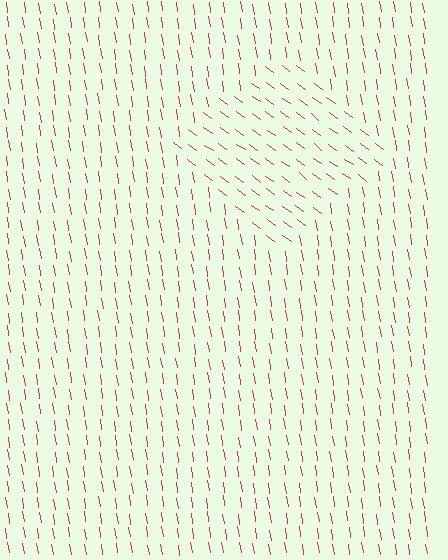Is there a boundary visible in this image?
Yes, there is a texture boundary formed by a change in line orientation.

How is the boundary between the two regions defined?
The boundary is defined purely by a change in line orientation (approximately 45 degrees difference). All lines are the same color and thickness.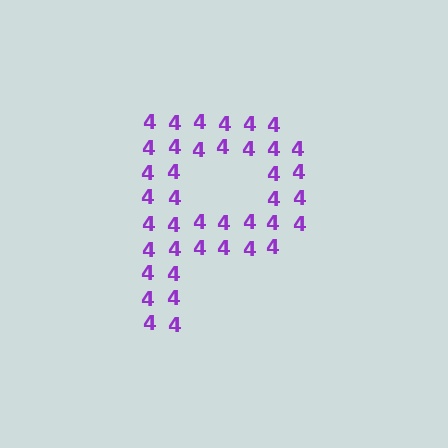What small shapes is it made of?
It is made of small digit 4's.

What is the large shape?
The large shape is the letter P.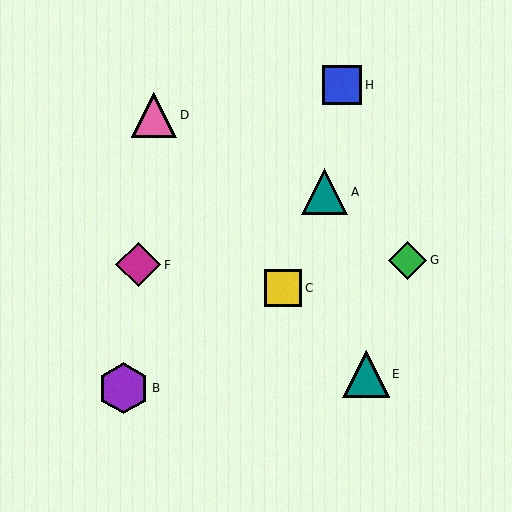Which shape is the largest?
The purple hexagon (labeled B) is the largest.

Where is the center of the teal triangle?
The center of the teal triangle is at (325, 192).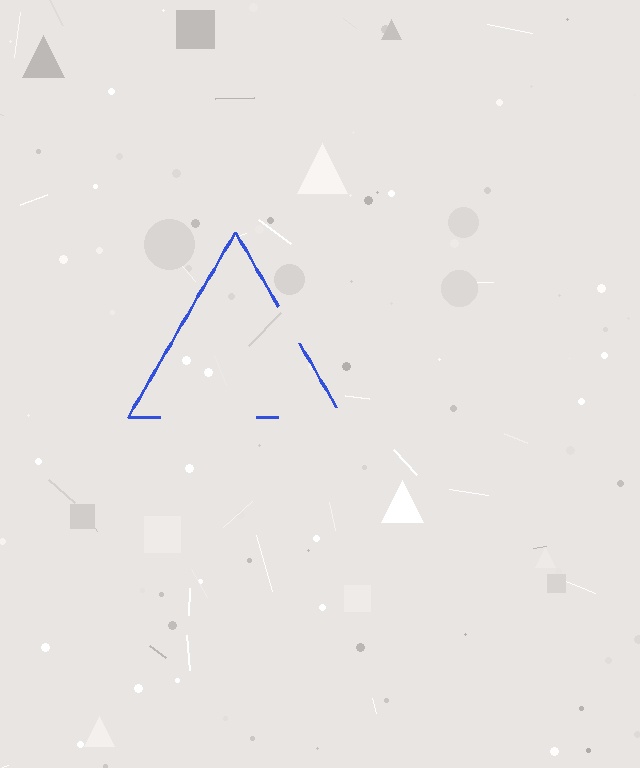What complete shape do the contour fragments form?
The contour fragments form a triangle.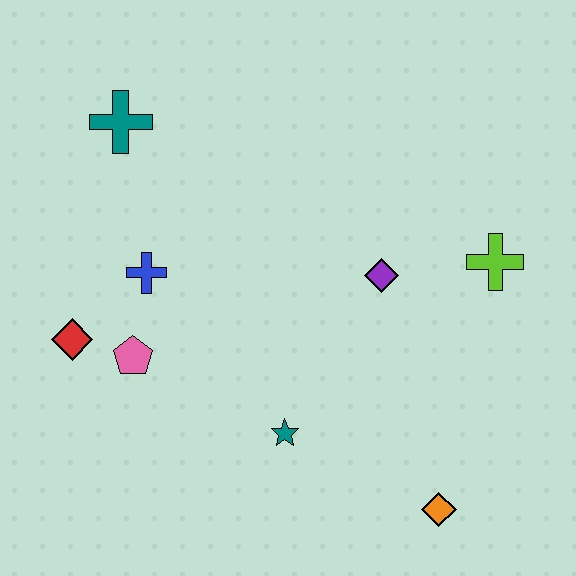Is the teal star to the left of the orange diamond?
Yes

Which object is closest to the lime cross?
The purple diamond is closest to the lime cross.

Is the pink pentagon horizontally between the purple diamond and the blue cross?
No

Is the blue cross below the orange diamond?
No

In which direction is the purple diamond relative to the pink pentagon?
The purple diamond is to the right of the pink pentagon.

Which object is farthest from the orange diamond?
The teal cross is farthest from the orange diamond.